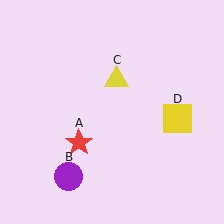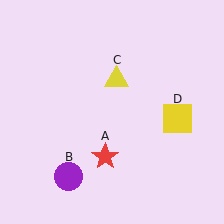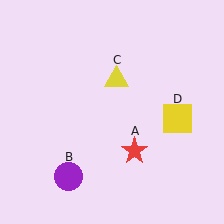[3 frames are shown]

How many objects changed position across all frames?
1 object changed position: red star (object A).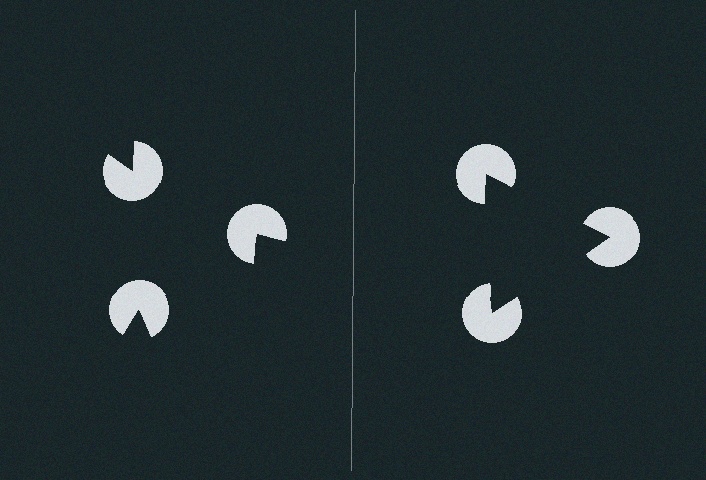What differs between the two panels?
The pac-man discs are positioned identically on both sides; only the wedge orientations differ. On the right they align to a triangle; on the left they are misaligned.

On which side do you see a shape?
An illusory triangle appears on the right side. On the left side the wedge cuts are rotated, so no coherent shape forms.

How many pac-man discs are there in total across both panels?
6 — 3 on each side.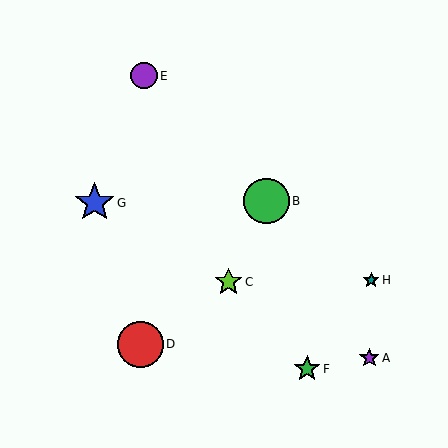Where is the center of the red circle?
The center of the red circle is at (140, 344).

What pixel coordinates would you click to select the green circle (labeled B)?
Click at (267, 201) to select the green circle B.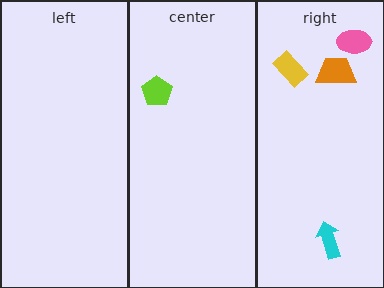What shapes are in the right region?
The cyan arrow, the yellow rectangle, the orange trapezoid, the pink ellipse.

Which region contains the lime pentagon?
The center region.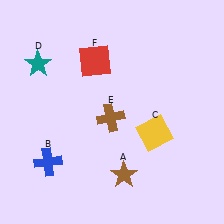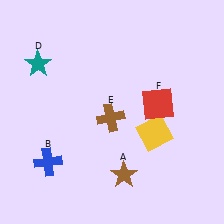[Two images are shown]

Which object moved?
The red square (F) moved right.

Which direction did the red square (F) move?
The red square (F) moved right.